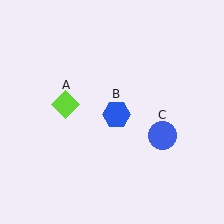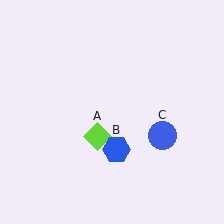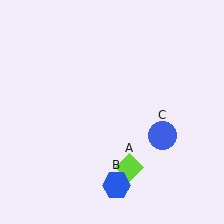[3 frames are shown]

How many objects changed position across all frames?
2 objects changed position: lime diamond (object A), blue hexagon (object B).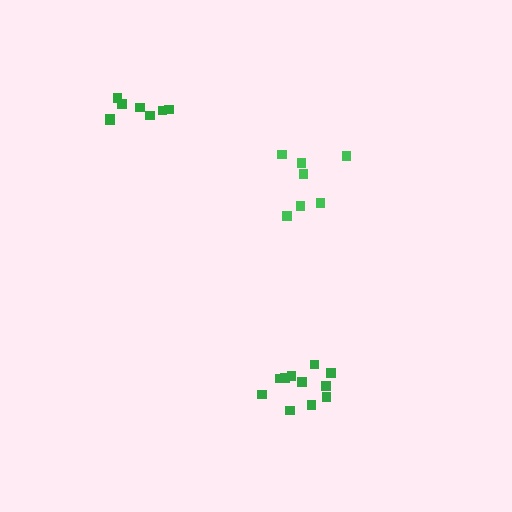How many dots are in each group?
Group 1: 11 dots, Group 2: 8 dots, Group 3: 7 dots (26 total).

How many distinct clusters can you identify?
There are 3 distinct clusters.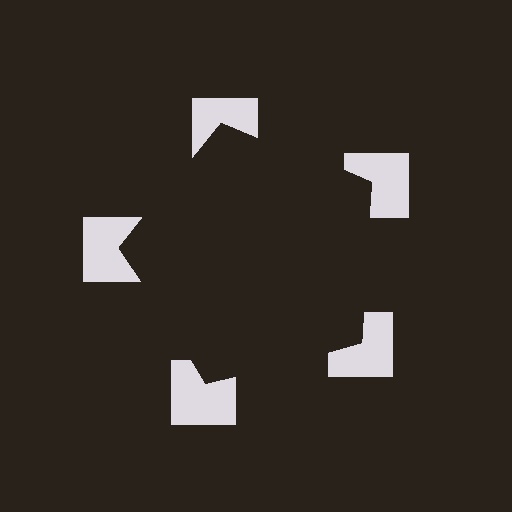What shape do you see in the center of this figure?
An illusory pentagon — its edges are inferred from the aligned wedge cuts in the notched squares, not physically drawn.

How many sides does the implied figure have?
5 sides.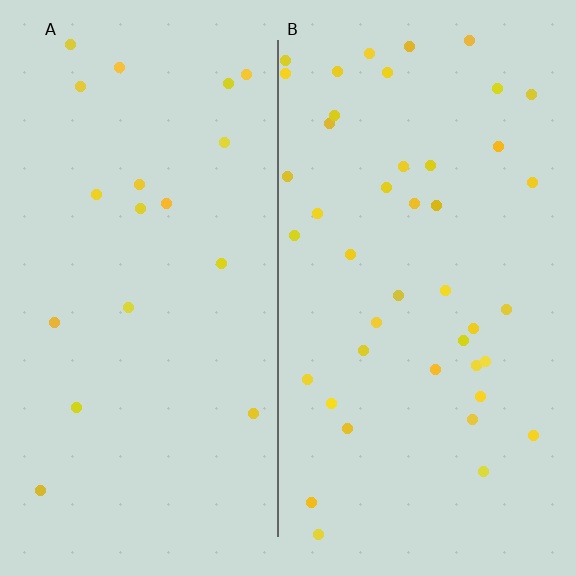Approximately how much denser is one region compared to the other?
Approximately 2.3× — region B over region A.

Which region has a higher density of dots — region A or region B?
B (the right).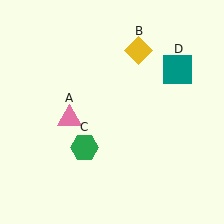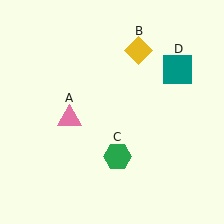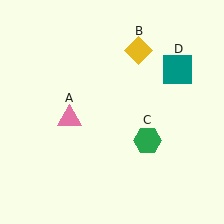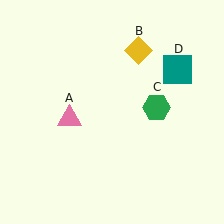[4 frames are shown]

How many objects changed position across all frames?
1 object changed position: green hexagon (object C).